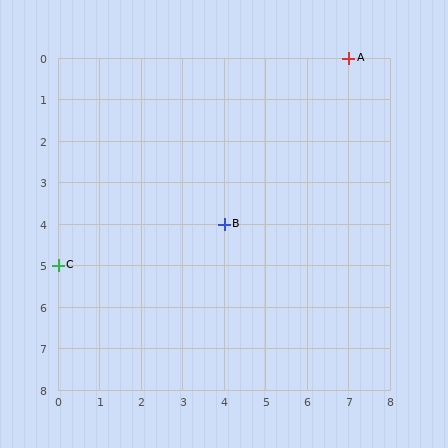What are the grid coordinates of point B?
Point B is at grid coordinates (4, 4).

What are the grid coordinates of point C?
Point C is at grid coordinates (0, 5).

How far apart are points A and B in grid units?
Points A and B are 3 columns and 4 rows apart (about 5.0 grid units diagonally).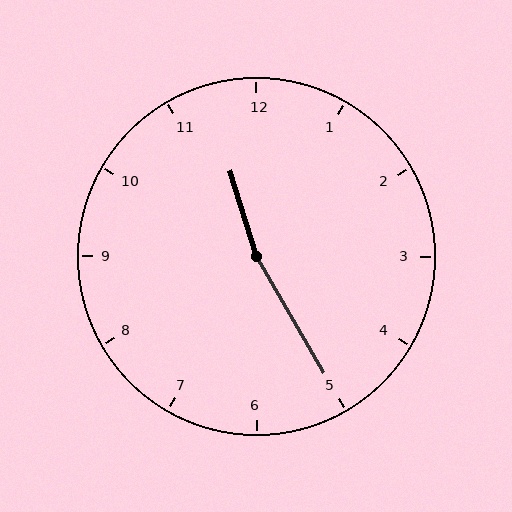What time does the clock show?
11:25.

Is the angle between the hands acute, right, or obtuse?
It is obtuse.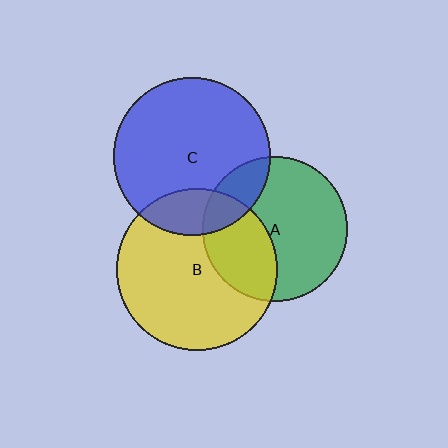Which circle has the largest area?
Circle B (yellow).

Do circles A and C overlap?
Yes.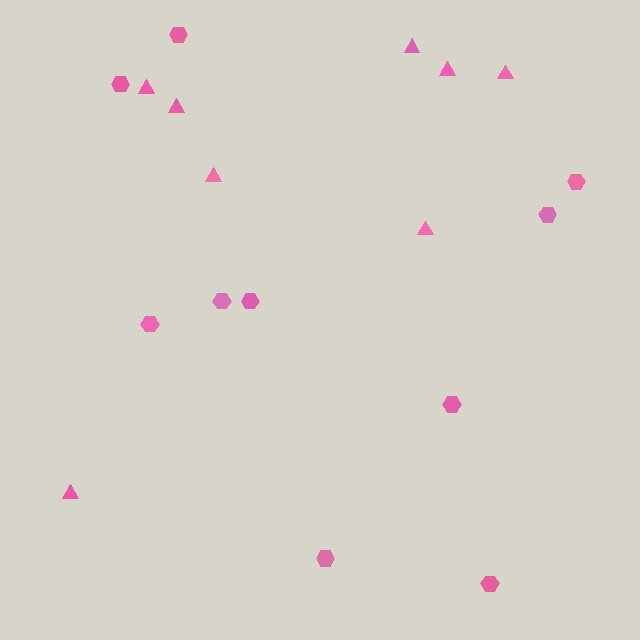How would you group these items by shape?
There are 2 groups: one group of hexagons (10) and one group of triangles (8).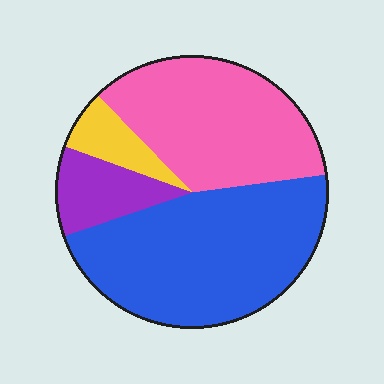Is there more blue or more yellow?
Blue.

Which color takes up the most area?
Blue, at roughly 45%.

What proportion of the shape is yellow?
Yellow takes up less than a quarter of the shape.